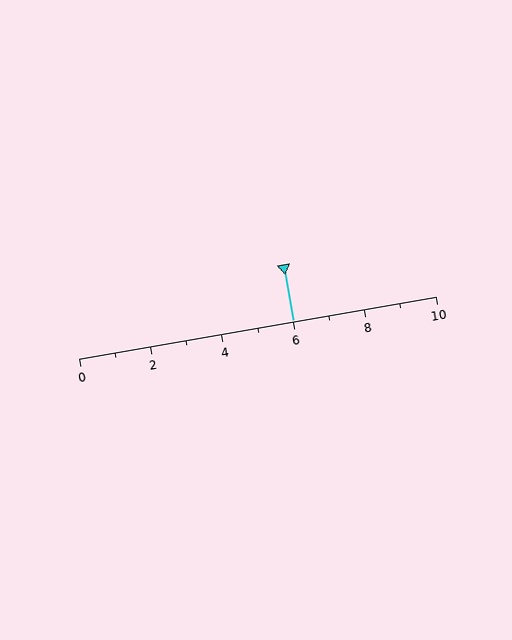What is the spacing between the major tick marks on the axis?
The major ticks are spaced 2 apart.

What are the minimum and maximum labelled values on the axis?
The axis runs from 0 to 10.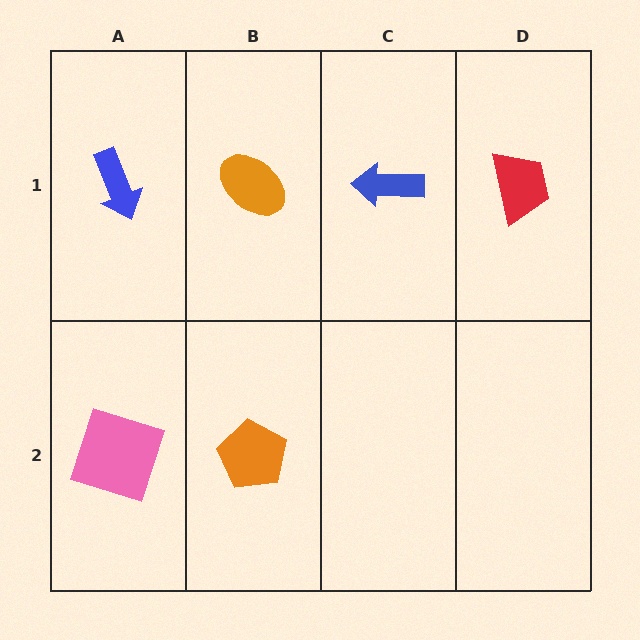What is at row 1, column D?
A red trapezoid.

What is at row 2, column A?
A pink square.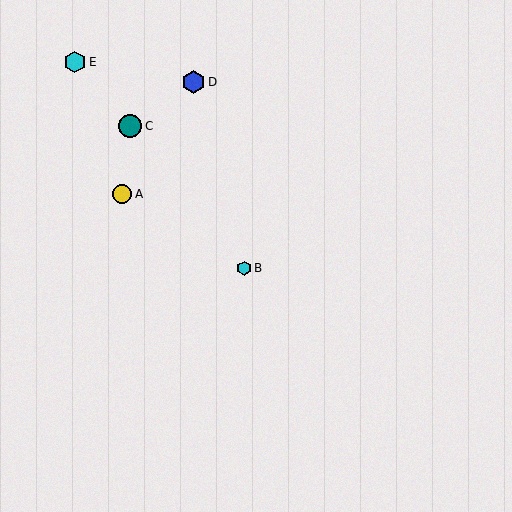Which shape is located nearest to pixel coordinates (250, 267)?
The cyan hexagon (labeled B) at (244, 268) is nearest to that location.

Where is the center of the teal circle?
The center of the teal circle is at (130, 126).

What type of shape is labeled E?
Shape E is a cyan hexagon.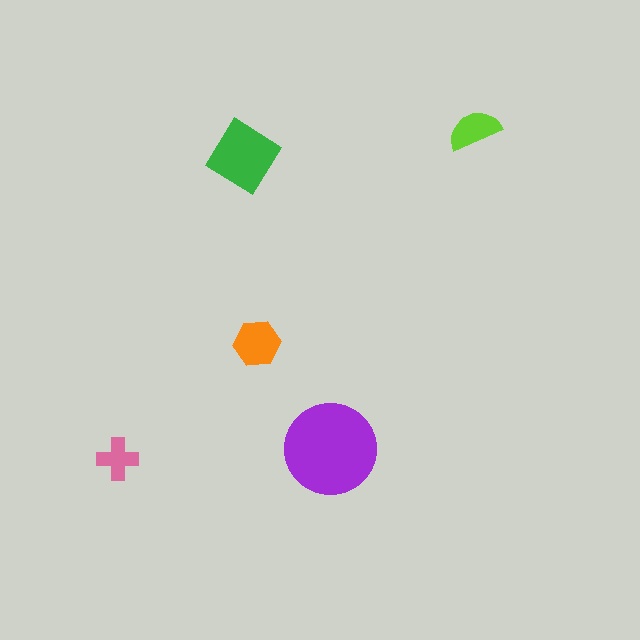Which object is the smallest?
The pink cross.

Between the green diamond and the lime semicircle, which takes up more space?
The green diamond.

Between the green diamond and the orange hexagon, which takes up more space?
The green diamond.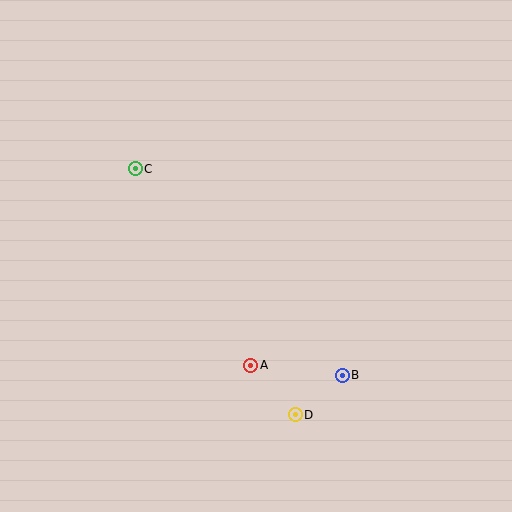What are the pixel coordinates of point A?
Point A is at (251, 365).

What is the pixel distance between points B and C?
The distance between B and C is 293 pixels.